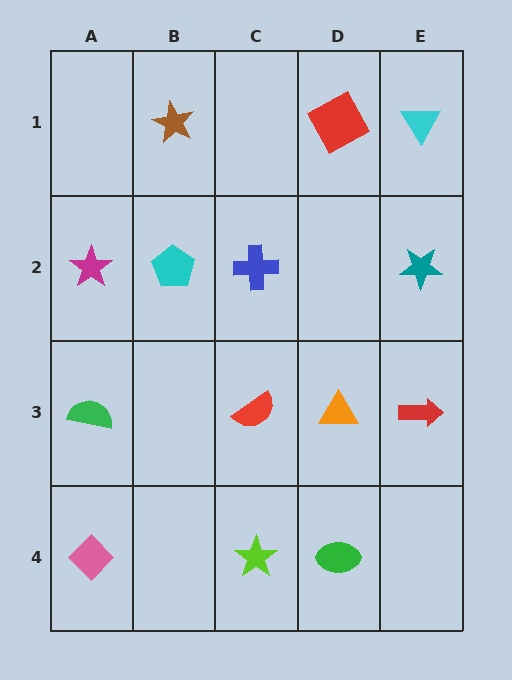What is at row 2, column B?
A cyan pentagon.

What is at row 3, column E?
A red arrow.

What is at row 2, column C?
A blue cross.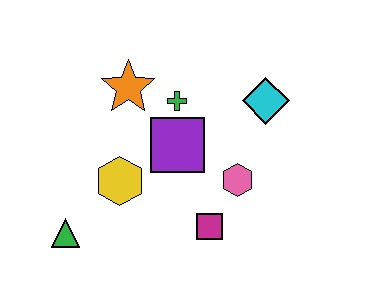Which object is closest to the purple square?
The green cross is closest to the purple square.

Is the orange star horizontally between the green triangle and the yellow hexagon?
No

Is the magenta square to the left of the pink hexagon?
Yes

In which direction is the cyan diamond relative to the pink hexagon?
The cyan diamond is above the pink hexagon.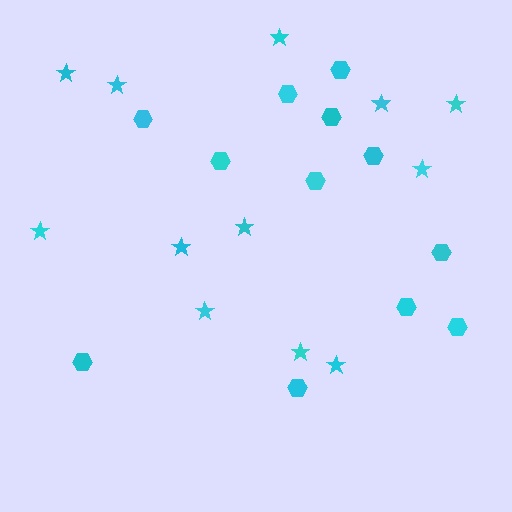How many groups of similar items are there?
There are 2 groups: one group of hexagons (12) and one group of stars (12).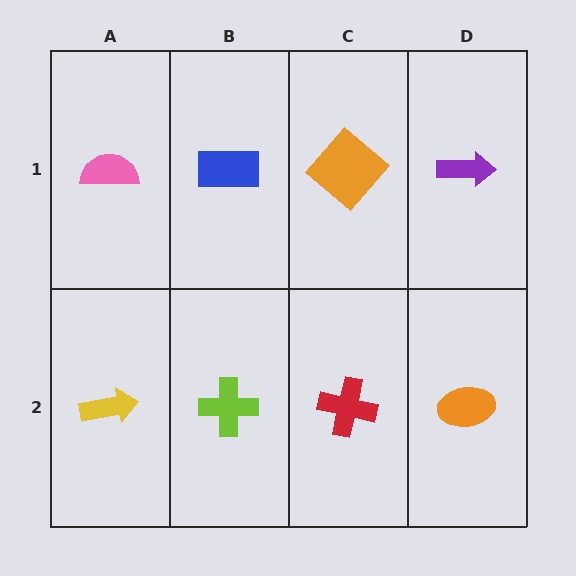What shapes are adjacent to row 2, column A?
A pink semicircle (row 1, column A), a lime cross (row 2, column B).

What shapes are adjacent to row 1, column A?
A yellow arrow (row 2, column A), a blue rectangle (row 1, column B).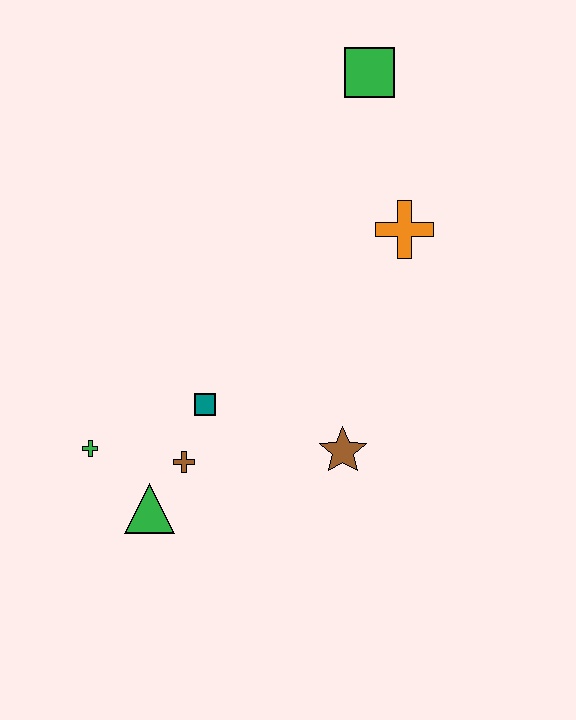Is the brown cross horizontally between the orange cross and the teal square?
No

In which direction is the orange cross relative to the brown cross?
The orange cross is above the brown cross.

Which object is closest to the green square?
The orange cross is closest to the green square.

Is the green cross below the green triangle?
No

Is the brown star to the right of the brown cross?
Yes